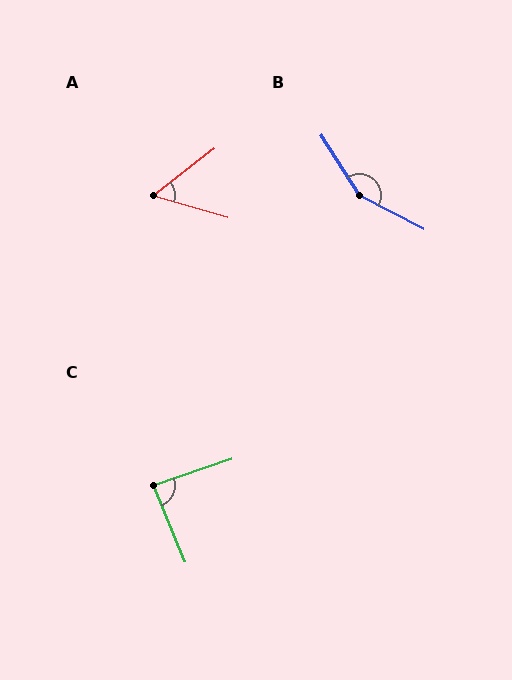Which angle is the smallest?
A, at approximately 53 degrees.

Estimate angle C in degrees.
Approximately 87 degrees.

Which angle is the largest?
B, at approximately 150 degrees.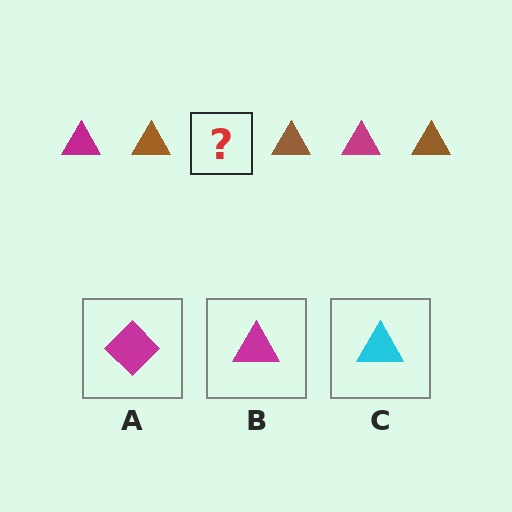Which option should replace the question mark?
Option B.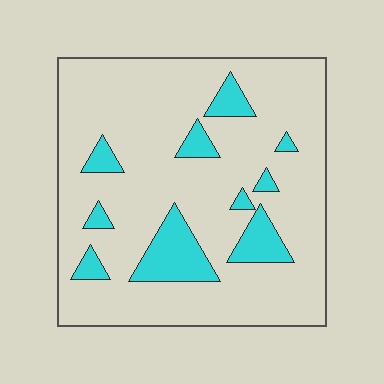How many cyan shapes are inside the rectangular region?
10.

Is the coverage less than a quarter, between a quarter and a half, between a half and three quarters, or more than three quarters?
Less than a quarter.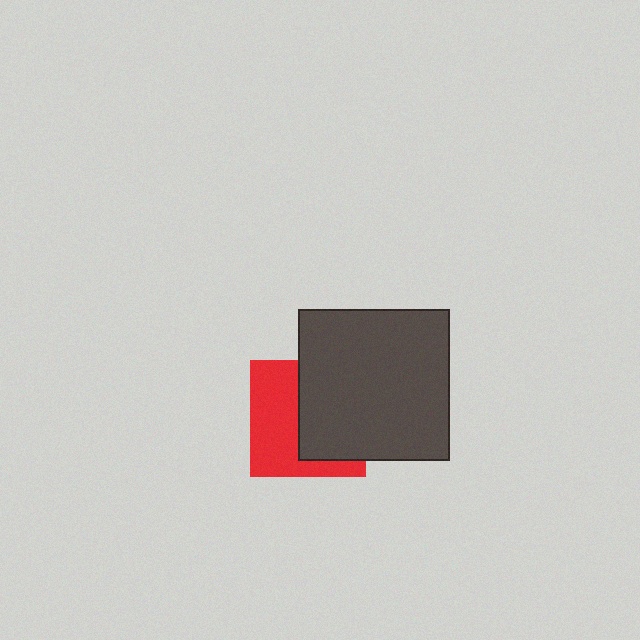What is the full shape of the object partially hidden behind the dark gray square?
The partially hidden object is a red square.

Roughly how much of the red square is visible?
About half of it is visible (roughly 49%).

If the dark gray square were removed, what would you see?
You would see the complete red square.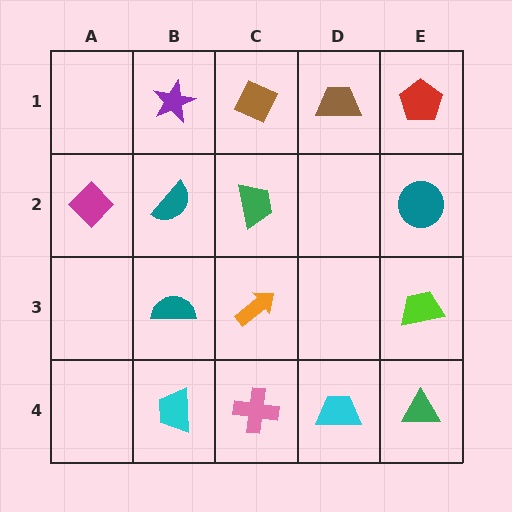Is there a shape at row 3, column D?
No, that cell is empty.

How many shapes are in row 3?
3 shapes.